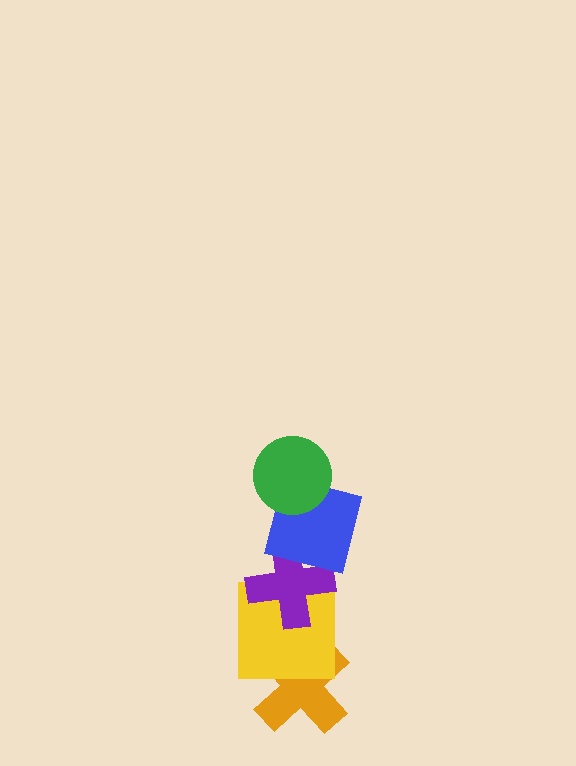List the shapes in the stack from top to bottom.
From top to bottom: the green circle, the blue square, the purple cross, the yellow square, the orange cross.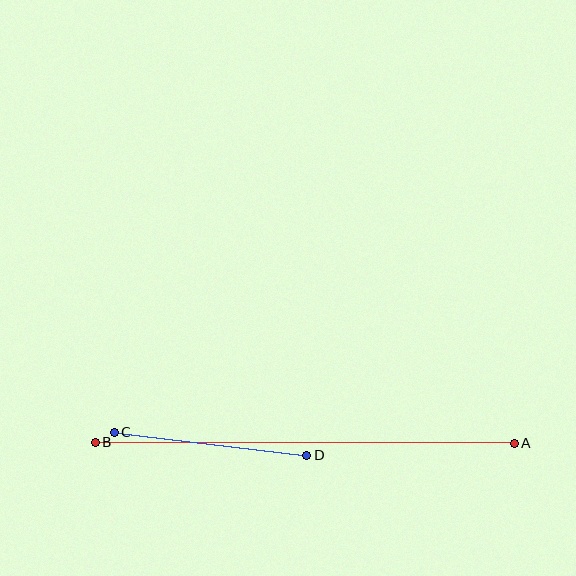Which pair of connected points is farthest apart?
Points A and B are farthest apart.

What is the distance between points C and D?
The distance is approximately 194 pixels.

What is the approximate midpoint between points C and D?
The midpoint is at approximately (211, 444) pixels.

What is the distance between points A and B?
The distance is approximately 419 pixels.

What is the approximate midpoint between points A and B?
The midpoint is at approximately (305, 443) pixels.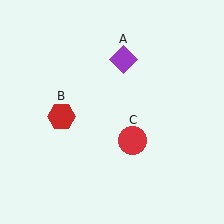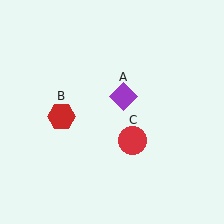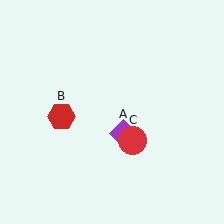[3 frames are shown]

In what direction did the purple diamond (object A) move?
The purple diamond (object A) moved down.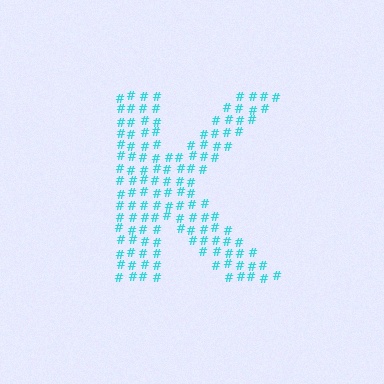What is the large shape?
The large shape is the letter K.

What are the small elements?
The small elements are hash symbols.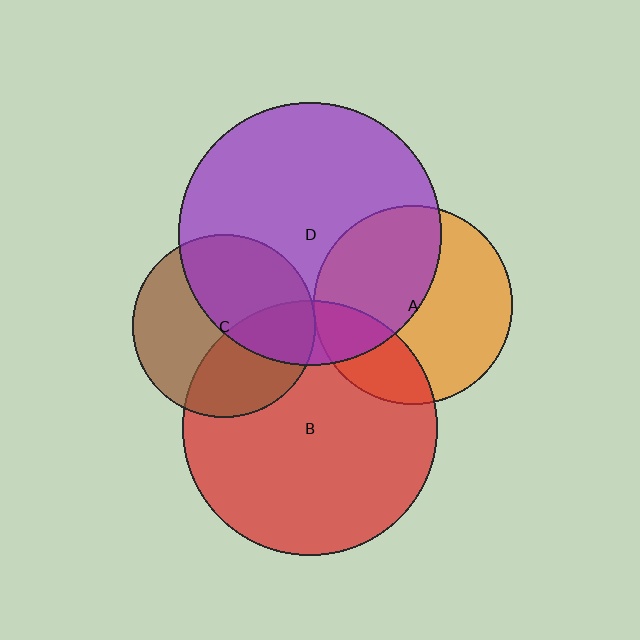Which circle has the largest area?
Circle D (purple).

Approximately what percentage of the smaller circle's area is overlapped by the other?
Approximately 45%.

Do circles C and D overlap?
Yes.